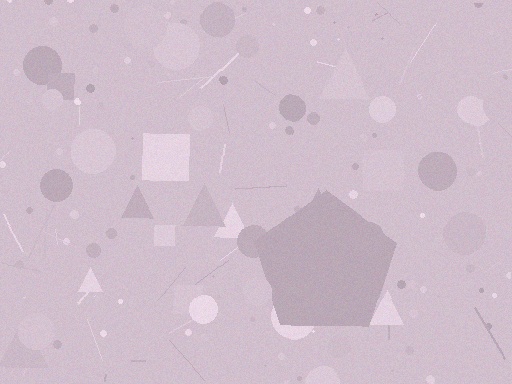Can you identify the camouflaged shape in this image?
The camouflaged shape is a pentagon.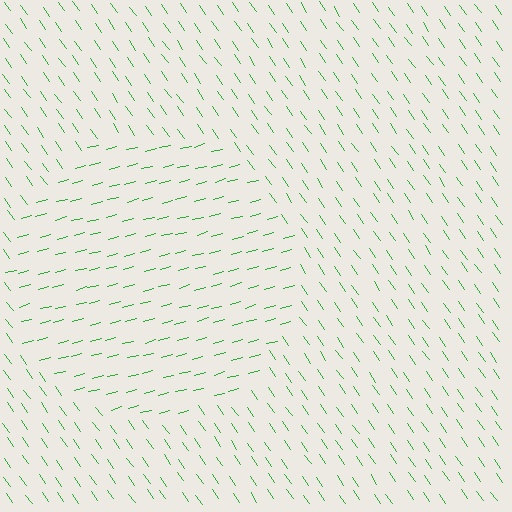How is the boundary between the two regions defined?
The boundary is defined purely by a change in line orientation (approximately 70 degrees difference). All lines are the same color and thickness.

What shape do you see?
I see a circle.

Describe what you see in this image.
The image is filled with small green line segments. A circle region in the image has lines oriented differently from the surrounding lines, creating a visible texture boundary.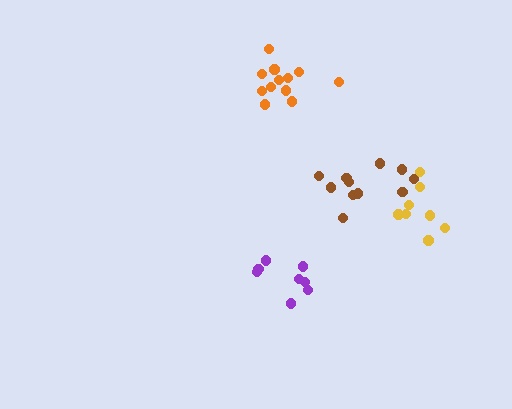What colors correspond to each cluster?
The clusters are colored: orange, purple, brown, yellow.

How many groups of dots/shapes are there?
There are 4 groups.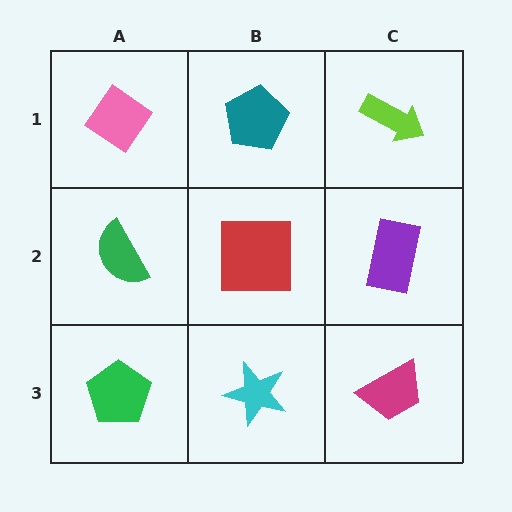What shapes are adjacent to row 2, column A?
A pink diamond (row 1, column A), a green pentagon (row 3, column A), a red square (row 2, column B).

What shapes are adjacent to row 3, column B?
A red square (row 2, column B), a green pentagon (row 3, column A), a magenta trapezoid (row 3, column C).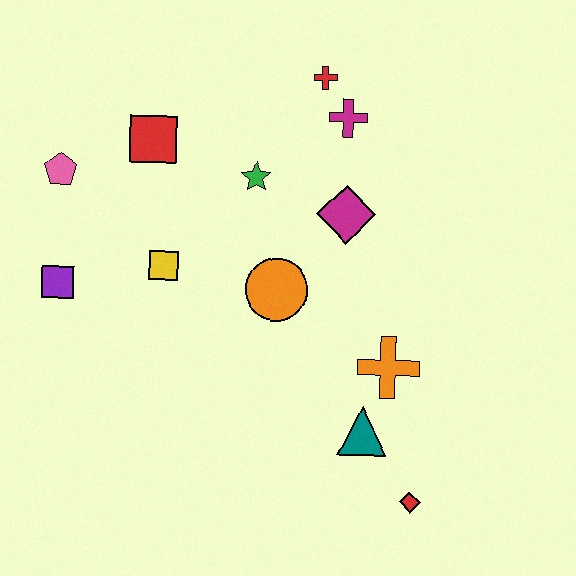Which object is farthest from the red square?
The red diamond is farthest from the red square.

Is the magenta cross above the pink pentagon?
Yes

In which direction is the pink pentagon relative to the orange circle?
The pink pentagon is to the left of the orange circle.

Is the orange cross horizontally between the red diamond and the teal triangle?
Yes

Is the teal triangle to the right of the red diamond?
No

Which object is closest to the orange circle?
The magenta diamond is closest to the orange circle.